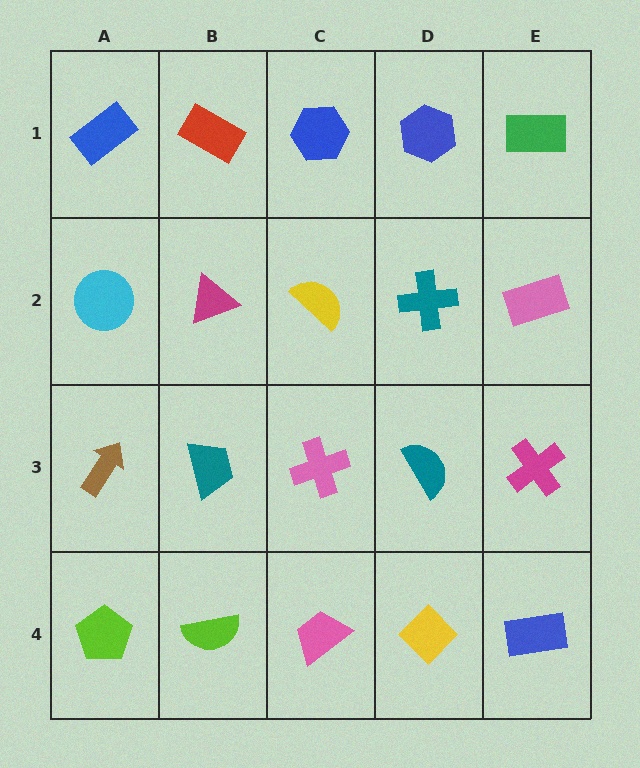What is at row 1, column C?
A blue hexagon.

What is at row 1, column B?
A red rectangle.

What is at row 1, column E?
A green rectangle.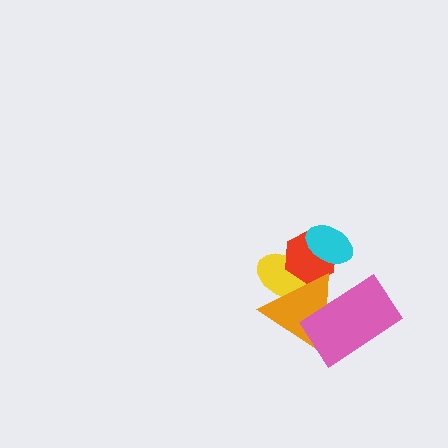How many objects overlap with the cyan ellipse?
1 object overlaps with the cyan ellipse.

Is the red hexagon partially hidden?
Yes, it is partially covered by another shape.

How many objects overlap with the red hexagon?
3 objects overlap with the red hexagon.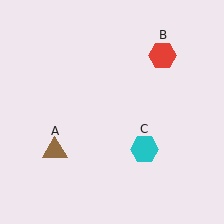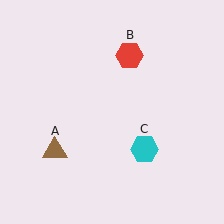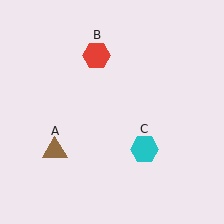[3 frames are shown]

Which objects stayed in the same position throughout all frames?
Brown triangle (object A) and cyan hexagon (object C) remained stationary.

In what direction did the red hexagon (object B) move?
The red hexagon (object B) moved left.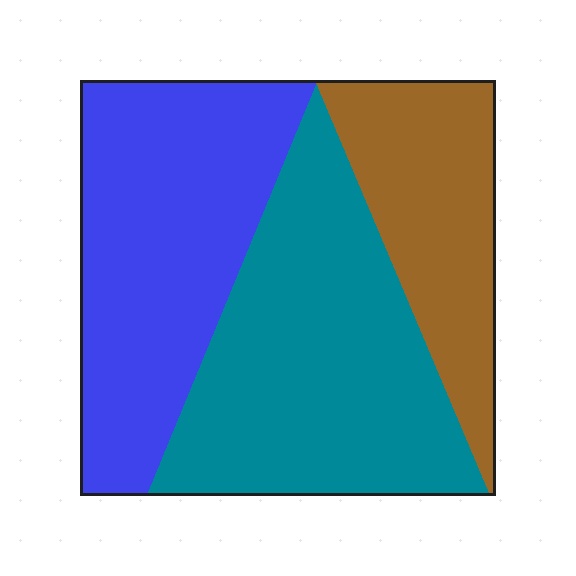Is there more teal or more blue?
Teal.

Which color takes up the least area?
Brown, at roughly 20%.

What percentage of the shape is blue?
Blue takes up about three eighths (3/8) of the shape.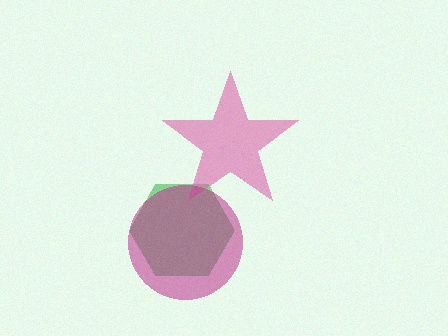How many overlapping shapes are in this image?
There are 3 overlapping shapes in the image.